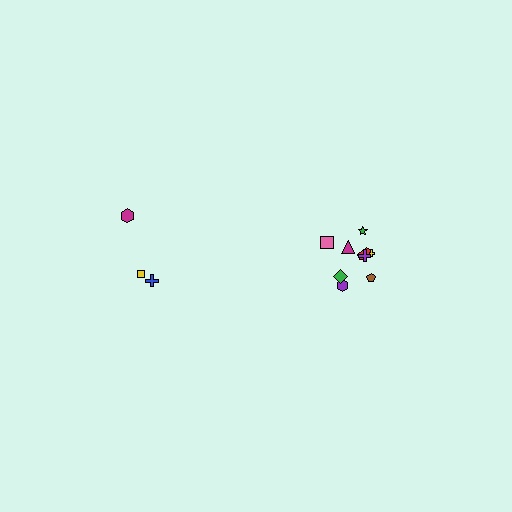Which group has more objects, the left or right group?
The right group.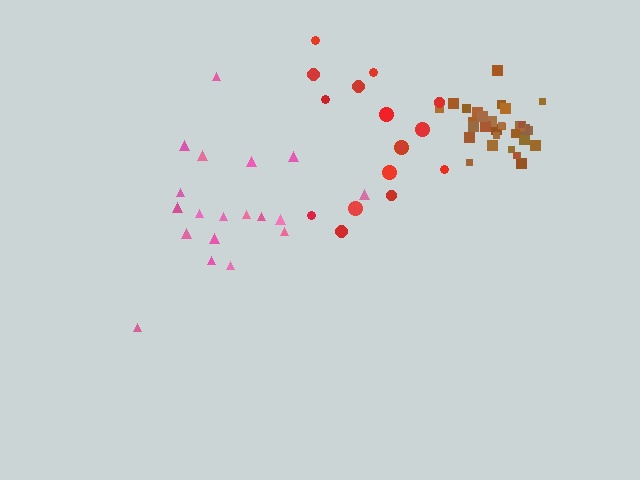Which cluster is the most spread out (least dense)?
Red.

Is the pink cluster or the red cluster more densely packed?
Pink.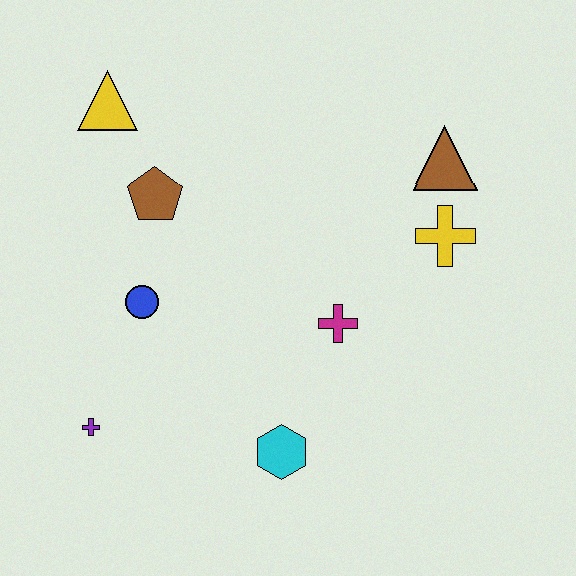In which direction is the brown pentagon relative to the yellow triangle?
The brown pentagon is below the yellow triangle.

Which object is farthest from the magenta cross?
The yellow triangle is farthest from the magenta cross.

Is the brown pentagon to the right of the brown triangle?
No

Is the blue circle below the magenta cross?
No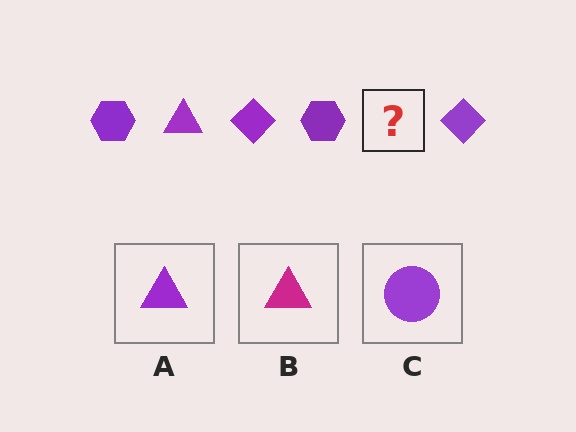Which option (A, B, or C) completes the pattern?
A.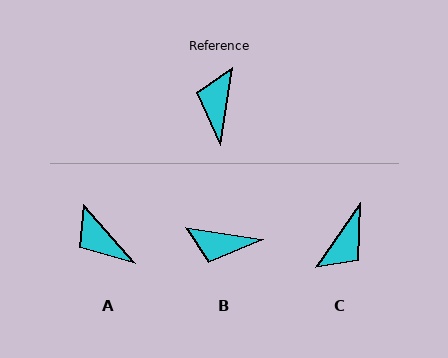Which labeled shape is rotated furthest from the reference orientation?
C, about 154 degrees away.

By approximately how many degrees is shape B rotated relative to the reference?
Approximately 89 degrees counter-clockwise.